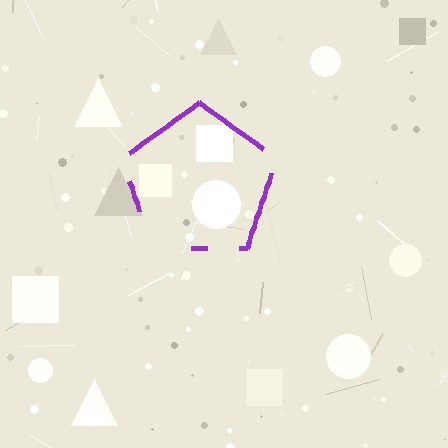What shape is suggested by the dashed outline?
The dashed outline suggests a pentagon.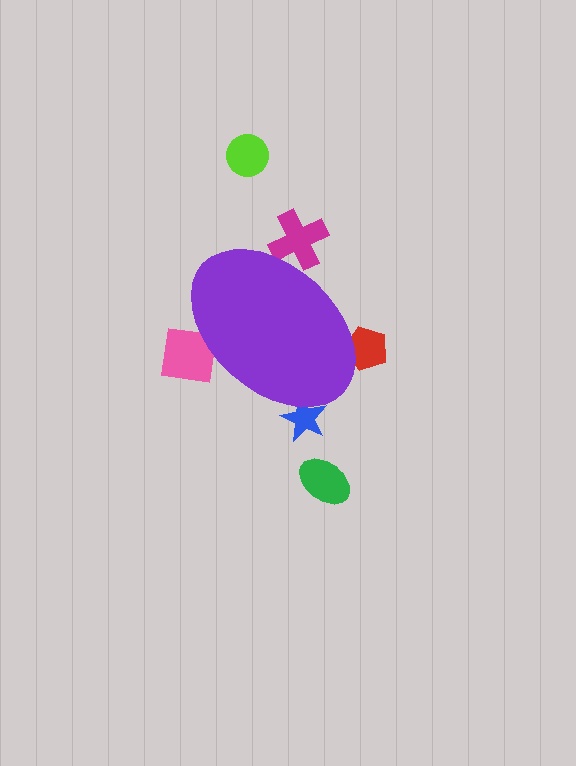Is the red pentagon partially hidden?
Yes, the red pentagon is partially hidden behind the purple ellipse.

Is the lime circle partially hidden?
No, the lime circle is fully visible.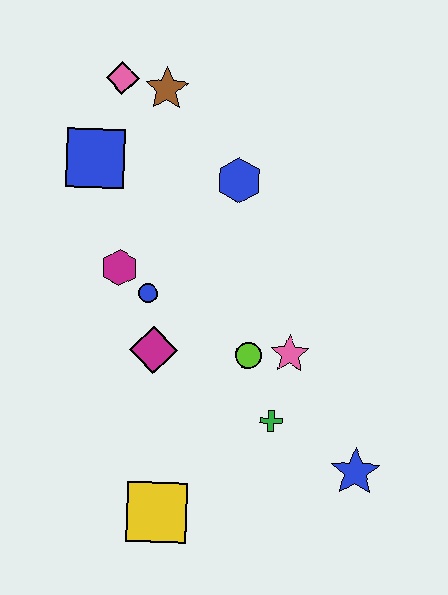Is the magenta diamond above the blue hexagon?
No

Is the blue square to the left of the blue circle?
Yes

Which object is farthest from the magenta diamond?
The pink diamond is farthest from the magenta diamond.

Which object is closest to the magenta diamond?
The blue circle is closest to the magenta diamond.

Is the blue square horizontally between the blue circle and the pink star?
No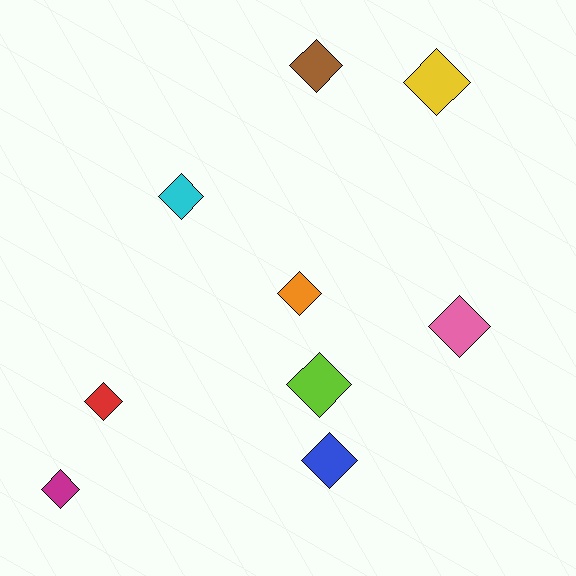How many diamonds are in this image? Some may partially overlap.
There are 9 diamonds.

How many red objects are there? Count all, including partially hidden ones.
There is 1 red object.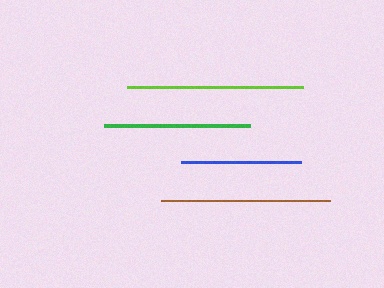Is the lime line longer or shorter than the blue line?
The lime line is longer than the blue line.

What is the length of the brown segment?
The brown segment is approximately 169 pixels long.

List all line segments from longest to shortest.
From longest to shortest: lime, brown, green, blue.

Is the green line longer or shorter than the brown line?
The brown line is longer than the green line.